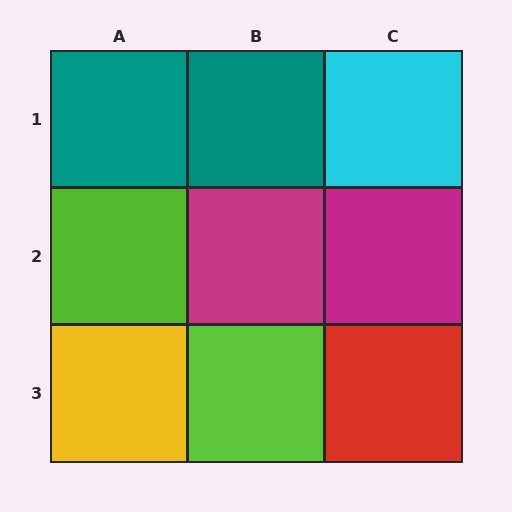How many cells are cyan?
1 cell is cyan.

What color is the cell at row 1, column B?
Teal.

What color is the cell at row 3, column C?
Red.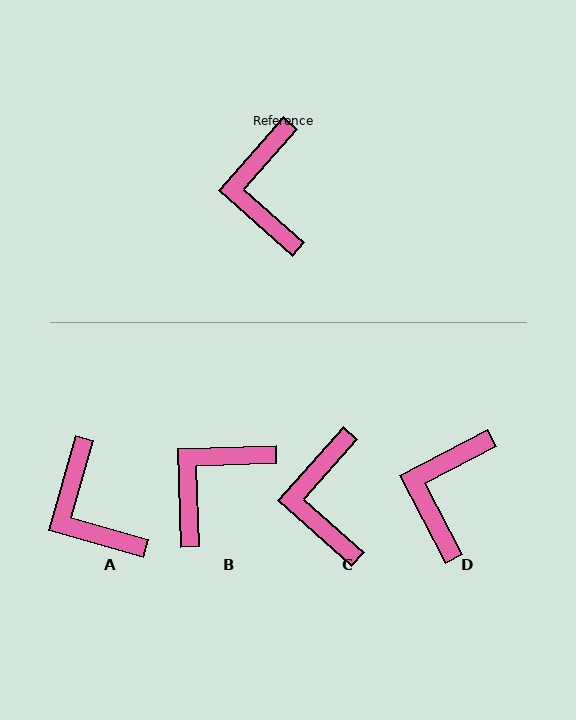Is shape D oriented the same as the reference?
No, it is off by about 21 degrees.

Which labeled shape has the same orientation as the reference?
C.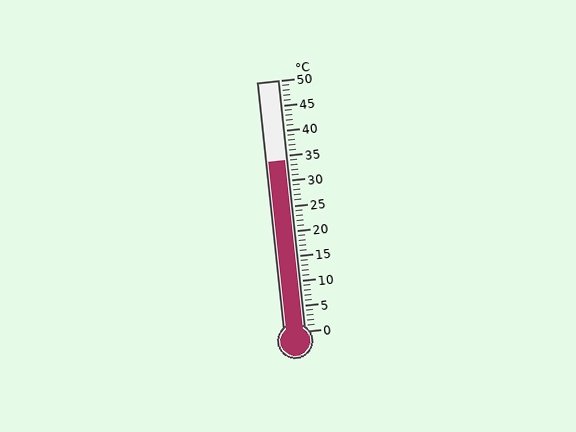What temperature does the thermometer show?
The thermometer shows approximately 34°C.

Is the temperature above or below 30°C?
The temperature is above 30°C.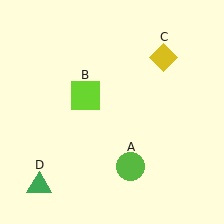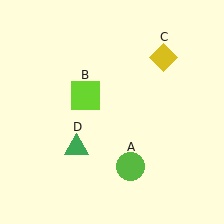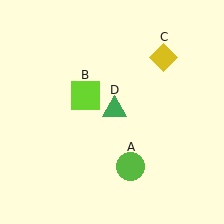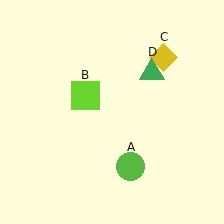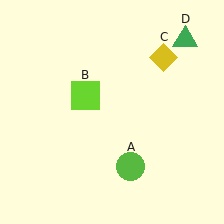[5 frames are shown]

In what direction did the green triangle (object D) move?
The green triangle (object D) moved up and to the right.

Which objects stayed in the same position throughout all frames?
Lime circle (object A) and lime square (object B) and yellow diamond (object C) remained stationary.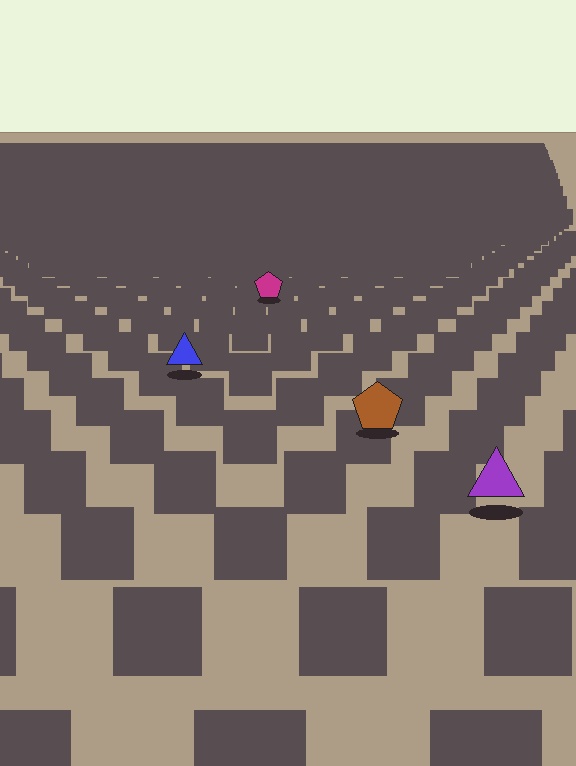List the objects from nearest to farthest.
From nearest to farthest: the purple triangle, the brown pentagon, the blue triangle, the magenta pentagon.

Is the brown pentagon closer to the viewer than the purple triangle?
No. The purple triangle is closer — you can tell from the texture gradient: the ground texture is coarser near it.